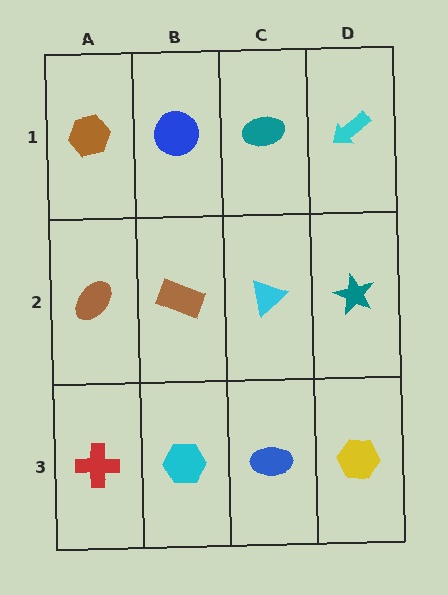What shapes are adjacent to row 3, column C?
A cyan triangle (row 2, column C), a cyan hexagon (row 3, column B), a yellow hexagon (row 3, column D).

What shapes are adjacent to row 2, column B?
A blue circle (row 1, column B), a cyan hexagon (row 3, column B), a brown ellipse (row 2, column A), a cyan triangle (row 2, column C).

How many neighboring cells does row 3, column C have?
3.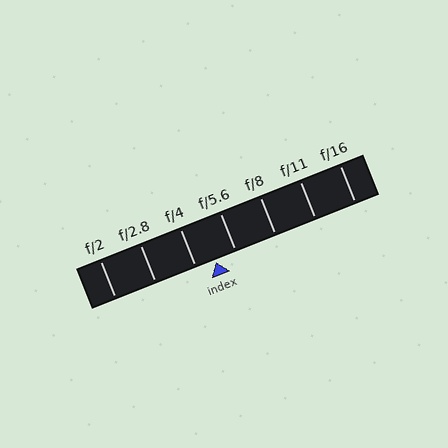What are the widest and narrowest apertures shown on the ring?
The widest aperture shown is f/2 and the narrowest is f/16.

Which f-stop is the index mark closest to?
The index mark is closest to f/4.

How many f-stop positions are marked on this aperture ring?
There are 7 f-stop positions marked.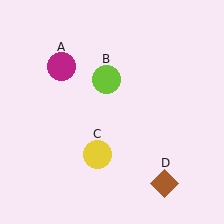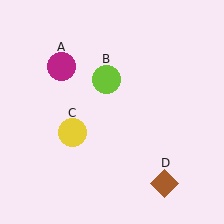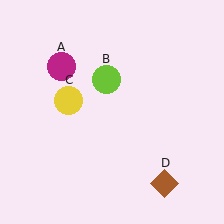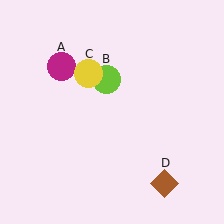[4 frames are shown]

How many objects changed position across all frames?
1 object changed position: yellow circle (object C).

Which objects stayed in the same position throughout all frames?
Magenta circle (object A) and lime circle (object B) and brown diamond (object D) remained stationary.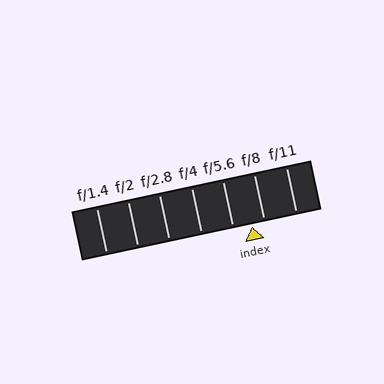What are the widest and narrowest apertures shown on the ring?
The widest aperture shown is f/1.4 and the narrowest is f/11.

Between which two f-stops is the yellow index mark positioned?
The index mark is between f/5.6 and f/8.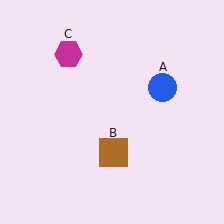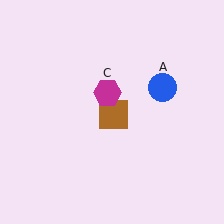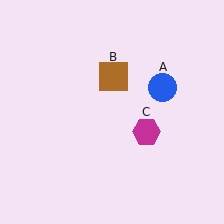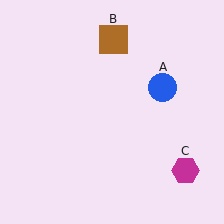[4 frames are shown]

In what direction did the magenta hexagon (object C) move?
The magenta hexagon (object C) moved down and to the right.